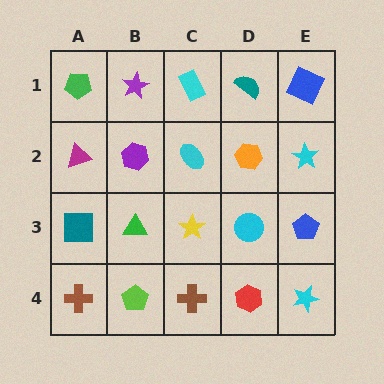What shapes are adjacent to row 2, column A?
A green pentagon (row 1, column A), a teal square (row 3, column A), a purple hexagon (row 2, column B).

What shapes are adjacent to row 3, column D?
An orange hexagon (row 2, column D), a red hexagon (row 4, column D), a yellow star (row 3, column C), a blue pentagon (row 3, column E).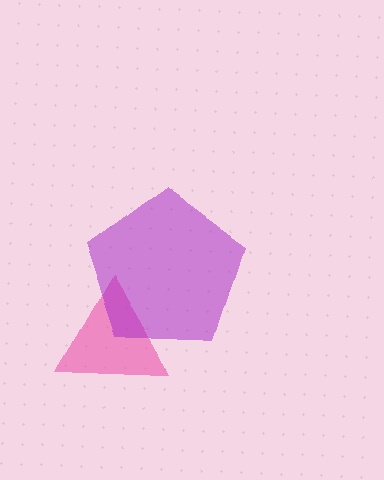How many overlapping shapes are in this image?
There are 2 overlapping shapes in the image.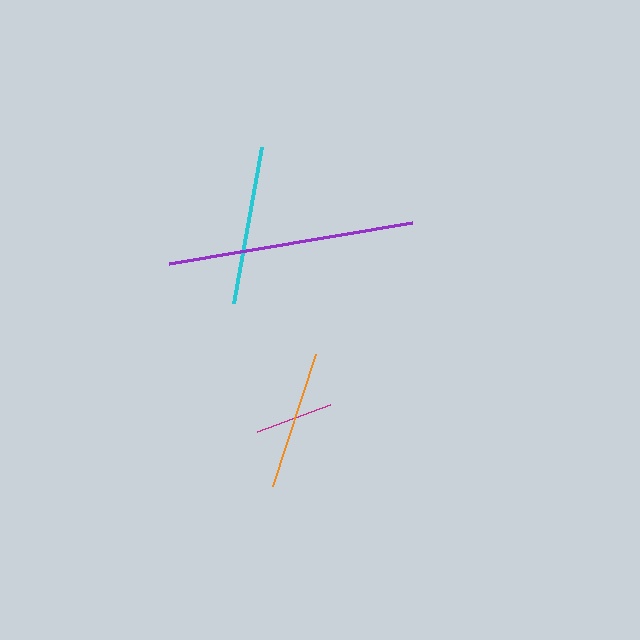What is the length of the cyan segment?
The cyan segment is approximately 158 pixels long.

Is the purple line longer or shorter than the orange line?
The purple line is longer than the orange line.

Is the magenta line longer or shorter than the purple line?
The purple line is longer than the magenta line.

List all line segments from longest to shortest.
From longest to shortest: purple, cyan, orange, magenta.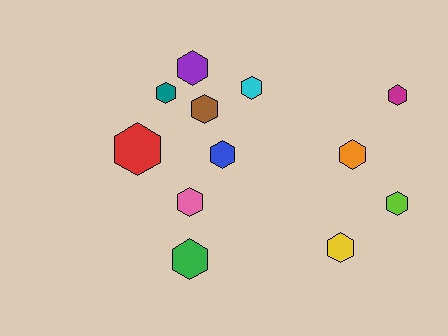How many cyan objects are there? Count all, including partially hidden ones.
There is 1 cyan object.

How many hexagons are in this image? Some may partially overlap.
There are 12 hexagons.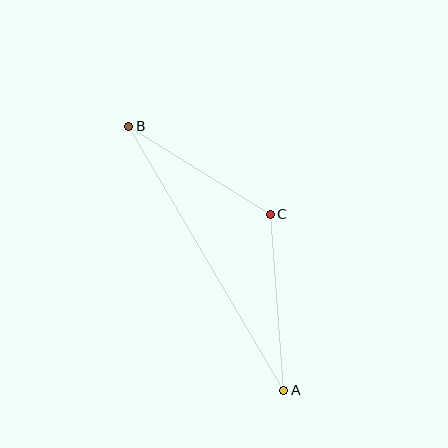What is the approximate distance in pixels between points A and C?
The distance between A and C is approximately 177 pixels.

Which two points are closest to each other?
Points B and C are closest to each other.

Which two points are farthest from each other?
Points A and B are farthest from each other.